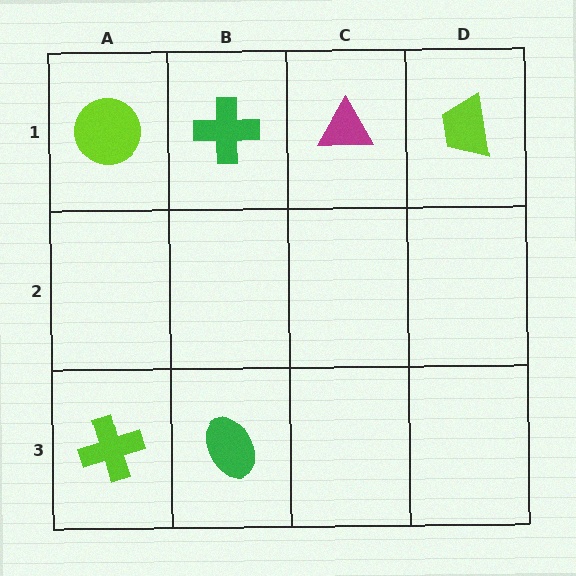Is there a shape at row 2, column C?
No, that cell is empty.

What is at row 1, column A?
A lime circle.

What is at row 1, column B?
A green cross.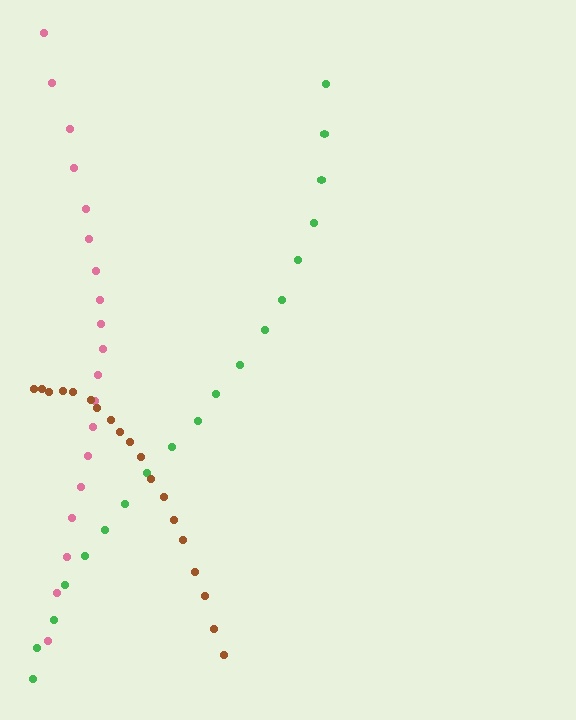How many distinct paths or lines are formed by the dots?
There are 3 distinct paths.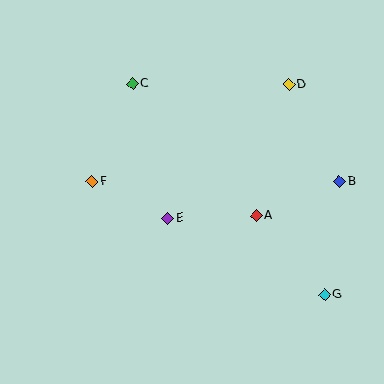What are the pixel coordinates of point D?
Point D is at (289, 84).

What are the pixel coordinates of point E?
Point E is at (168, 218).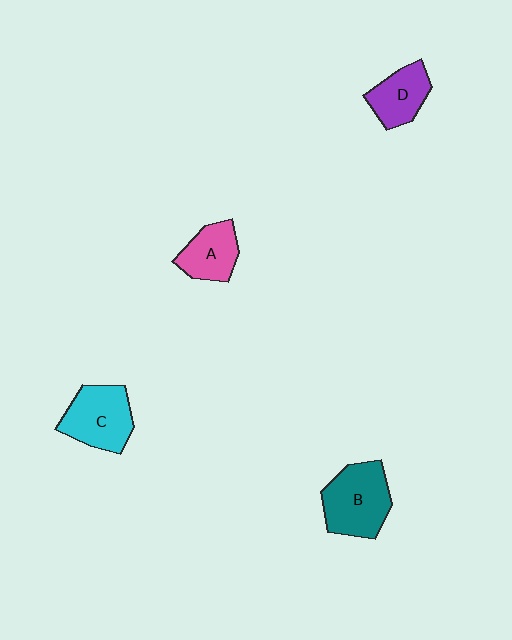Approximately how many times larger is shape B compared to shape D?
Approximately 1.5 times.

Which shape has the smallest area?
Shape D (purple).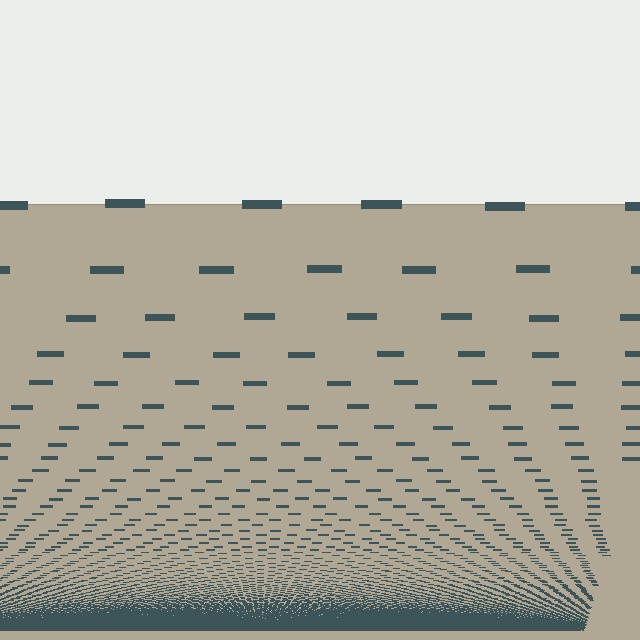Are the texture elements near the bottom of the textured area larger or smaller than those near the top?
Smaller. The gradient is inverted — elements near the bottom are smaller and denser.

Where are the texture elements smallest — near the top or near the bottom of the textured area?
Near the bottom.